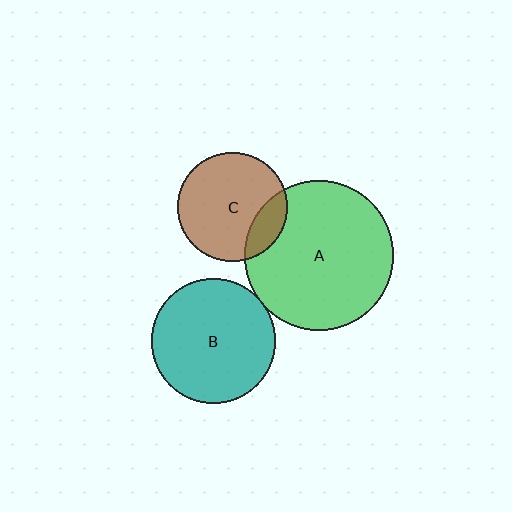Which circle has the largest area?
Circle A (green).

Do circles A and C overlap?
Yes.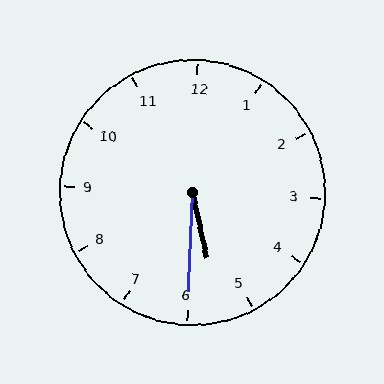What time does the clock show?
5:30.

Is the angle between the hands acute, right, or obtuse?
It is acute.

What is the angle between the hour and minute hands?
Approximately 15 degrees.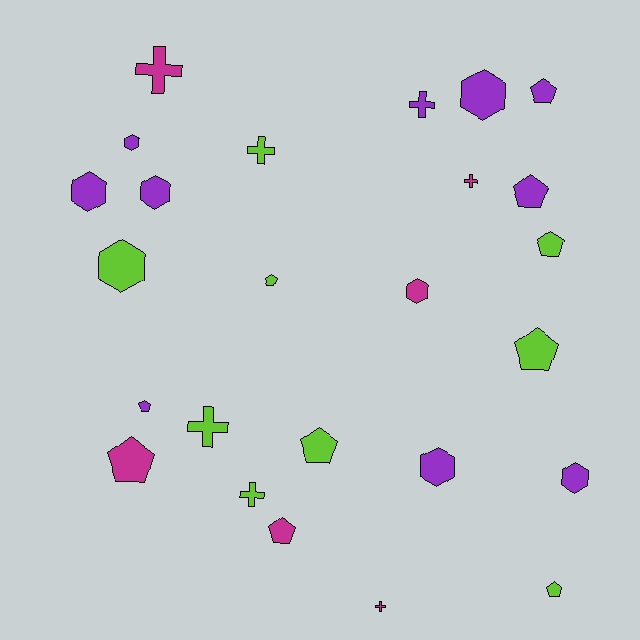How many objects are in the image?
There are 25 objects.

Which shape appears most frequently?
Pentagon, with 10 objects.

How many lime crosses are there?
There are 3 lime crosses.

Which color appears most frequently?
Purple, with 10 objects.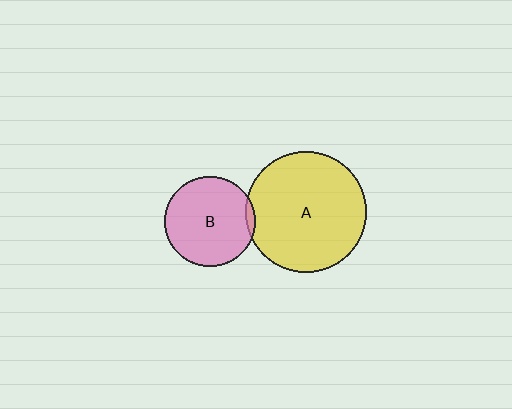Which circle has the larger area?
Circle A (yellow).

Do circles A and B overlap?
Yes.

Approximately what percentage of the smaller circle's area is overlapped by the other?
Approximately 5%.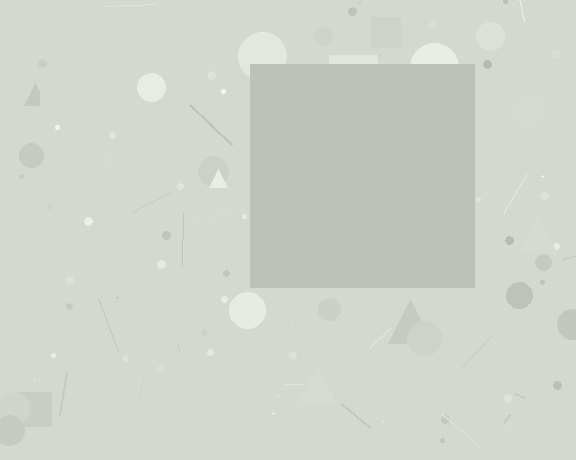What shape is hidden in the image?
A square is hidden in the image.